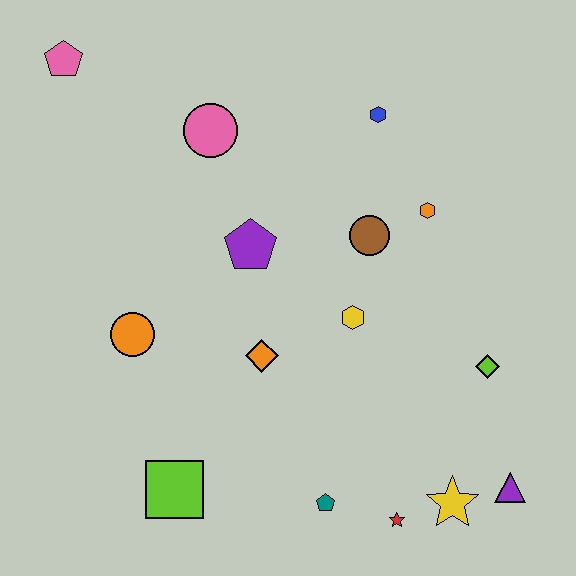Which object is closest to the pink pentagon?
The pink circle is closest to the pink pentagon.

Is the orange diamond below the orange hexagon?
Yes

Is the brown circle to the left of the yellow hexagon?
No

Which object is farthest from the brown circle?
The pink pentagon is farthest from the brown circle.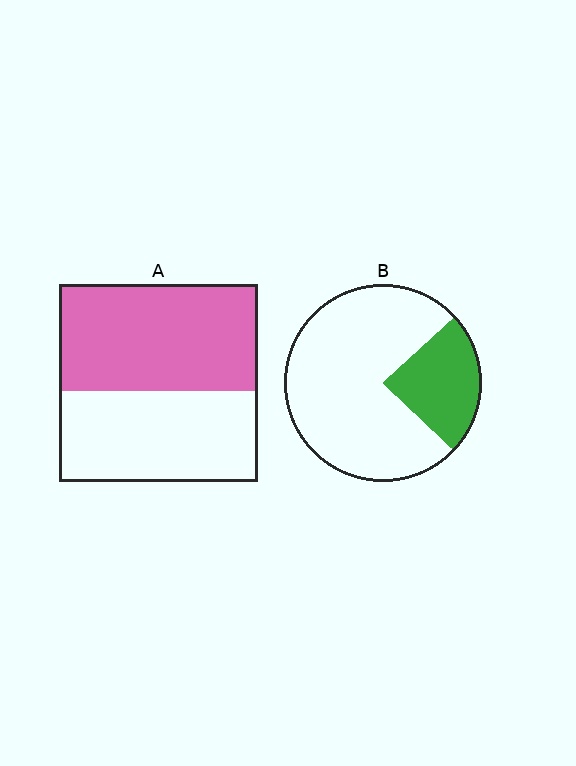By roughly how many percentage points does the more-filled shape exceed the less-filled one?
By roughly 30 percentage points (A over B).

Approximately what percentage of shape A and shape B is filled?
A is approximately 55% and B is approximately 25%.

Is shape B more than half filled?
No.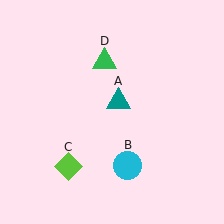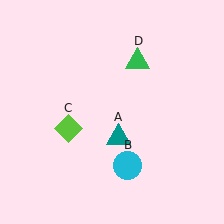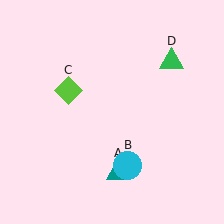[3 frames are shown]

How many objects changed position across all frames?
3 objects changed position: teal triangle (object A), lime diamond (object C), green triangle (object D).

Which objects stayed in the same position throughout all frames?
Cyan circle (object B) remained stationary.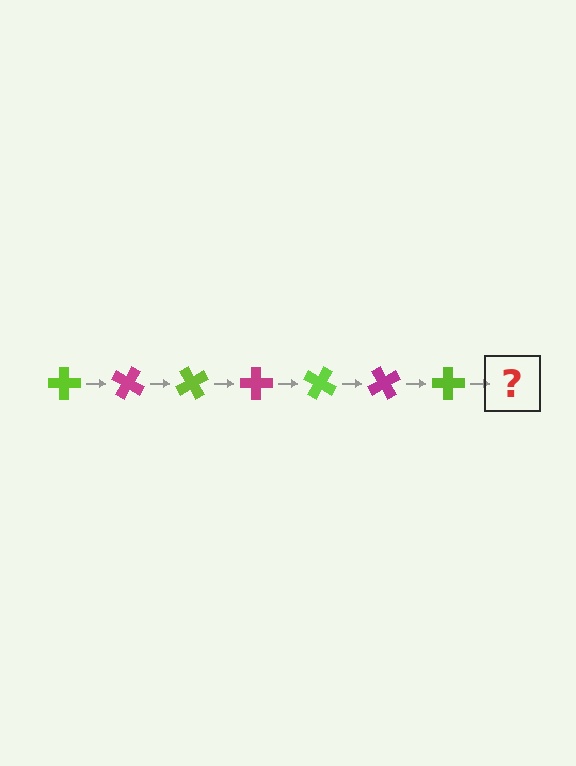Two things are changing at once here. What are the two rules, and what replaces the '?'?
The two rules are that it rotates 30 degrees each step and the color cycles through lime and magenta. The '?' should be a magenta cross, rotated 210 degrees from the start.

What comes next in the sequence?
The next element should be a magenta cross, rotated 210 degrees from the start.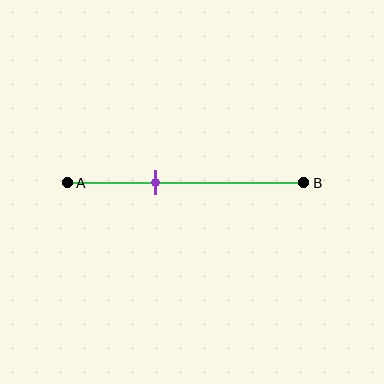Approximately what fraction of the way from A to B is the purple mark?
The purple mark is approximately 35% of the way from A to B.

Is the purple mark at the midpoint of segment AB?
No, the mark is at about 35% from A, not at the 50% midpoint.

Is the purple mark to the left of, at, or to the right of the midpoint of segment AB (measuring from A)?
The purple mark is to the left of the midpoint of segment AB.